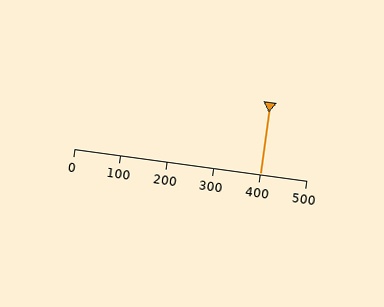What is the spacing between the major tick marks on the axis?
The major ticks are spaced 100 apart.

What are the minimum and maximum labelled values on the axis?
The axis runs from 0 to 500.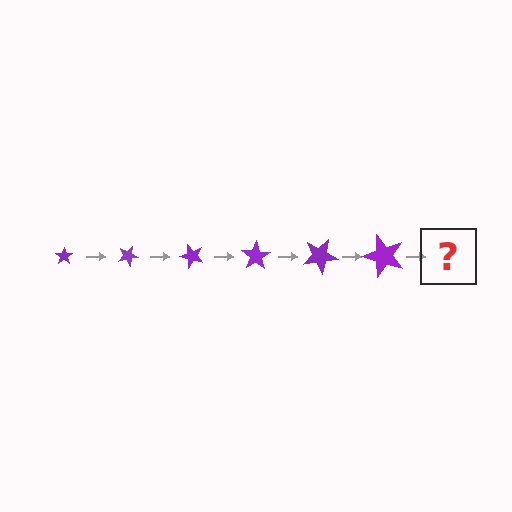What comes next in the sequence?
The next element should be a star, larger than the previous one and rotated 150 degrees from the start.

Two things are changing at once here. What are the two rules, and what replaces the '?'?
The two rules are that the star grows larger each step and it rotates 25 degrees each step. The '?' should be a star, larger than the previous one and rotated 150 degrees from the start.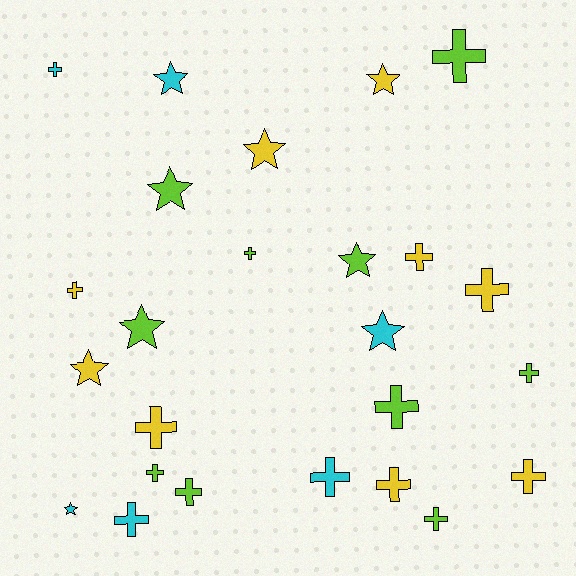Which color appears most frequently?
Lime, with 10 objects.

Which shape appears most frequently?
Cross, with 16 objects.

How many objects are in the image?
There are 25 objects.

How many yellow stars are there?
There are 3 yellow stars.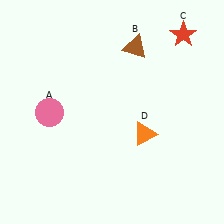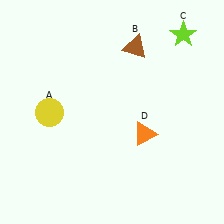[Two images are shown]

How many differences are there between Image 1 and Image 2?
There are 2 differences between the two images.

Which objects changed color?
A changed from pink to yellow. C changed from red to lime.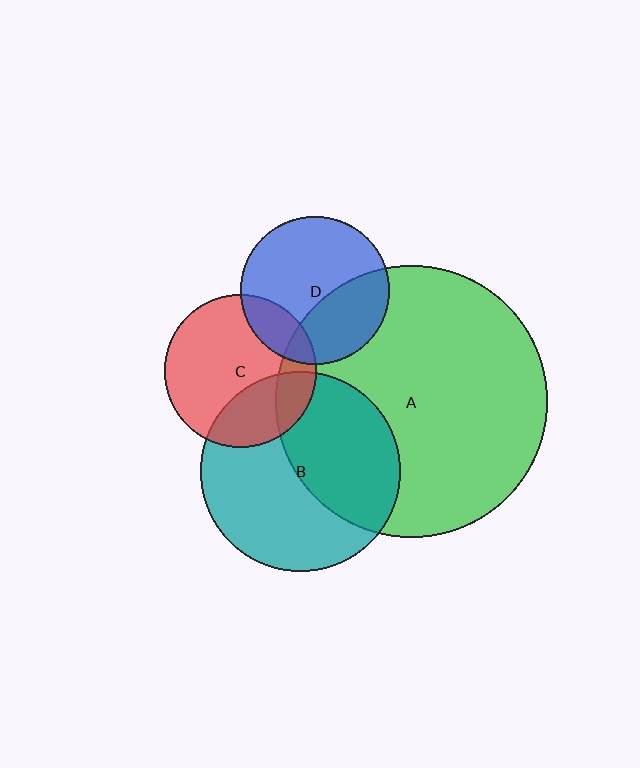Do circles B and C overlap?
Yes.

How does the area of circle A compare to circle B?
Approximately 1.8 times.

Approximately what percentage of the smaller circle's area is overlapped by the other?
Approximately 30%.